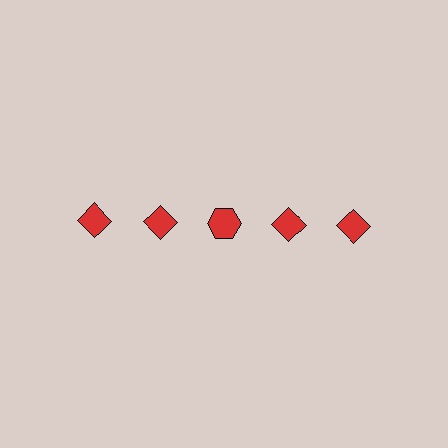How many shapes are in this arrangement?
There are 5 shapes arranged in a grid pattern.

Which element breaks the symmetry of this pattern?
The red hexagon in the top row, center column breaks the symmetry. All other shapes are red diamonds.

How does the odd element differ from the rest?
It has a different shape: hexagon instead of diamond.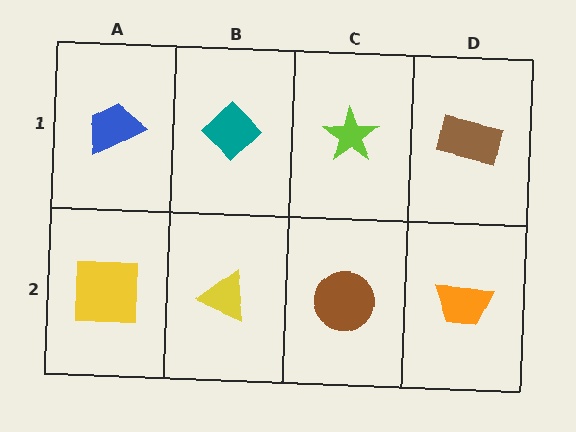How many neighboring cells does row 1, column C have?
3.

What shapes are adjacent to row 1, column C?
A brown circle (row 2, column C), a teal diamond (row 1, column B), a brown rectangle (row 1, column D).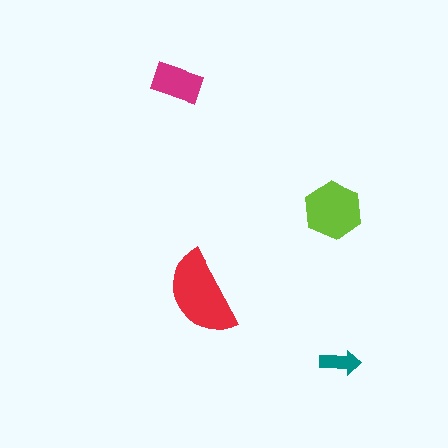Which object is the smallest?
The teal arrow.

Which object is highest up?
The magenta rectangle is topmost.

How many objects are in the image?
There are 4 objects in the image.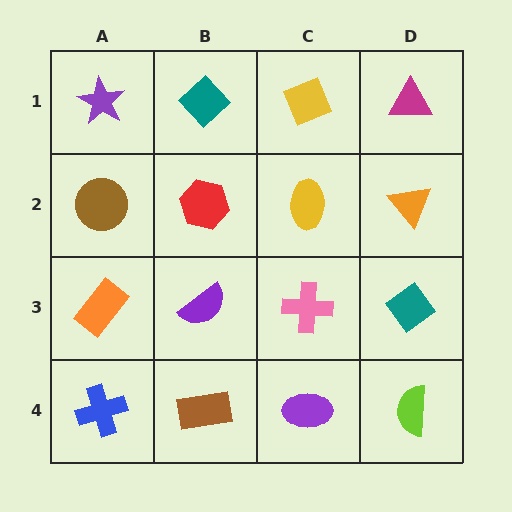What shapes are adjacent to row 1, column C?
A yellow ellipse (row 2, column C), a teal diamond (row 1, column B), a magenta triangle (row 1, column D).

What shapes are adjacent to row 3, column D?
An orange triangle (row 2, column D), a lime semicircle (row 4, column D), a pink cross (row 3, column C).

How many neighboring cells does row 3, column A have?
3.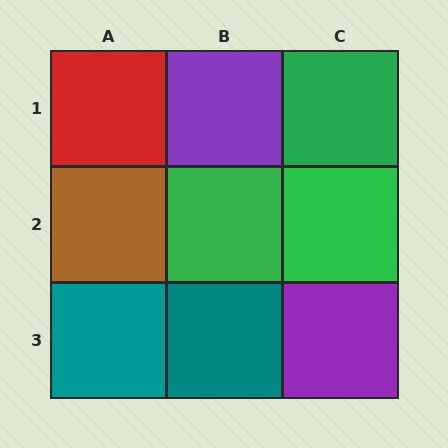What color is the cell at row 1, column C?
Green.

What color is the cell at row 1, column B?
Purple.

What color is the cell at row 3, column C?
Purple.